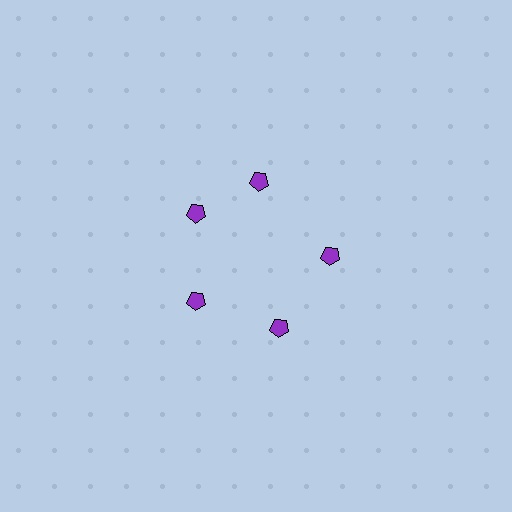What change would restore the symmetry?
The symmetry would be restored by rotating it back into even spacing with its neighbors so that all 5 pentagons sit at equal angles and equal distance from the center.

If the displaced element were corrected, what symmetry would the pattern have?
It would have 5-fold rotational symmetry — the pattern would map onto itself every 72 degrees.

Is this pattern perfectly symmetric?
No. The 5 purple pentagons are arranged in a ring, but one element near the 1 o'clock position is rotated out of alignment along the ring, breaking the 5-fold rotational symmetry.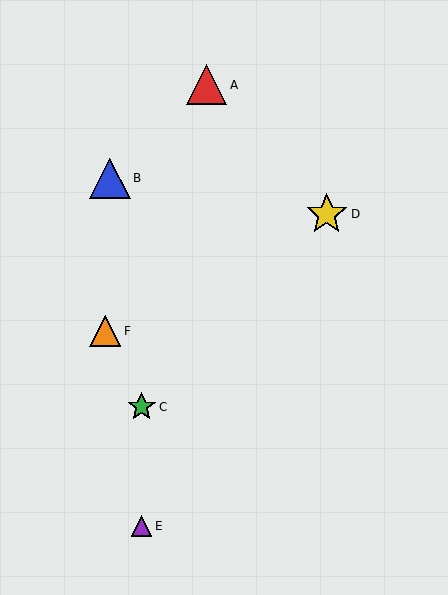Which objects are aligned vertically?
Objects C, E are aligned vertically.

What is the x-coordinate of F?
Object F is at x≈105.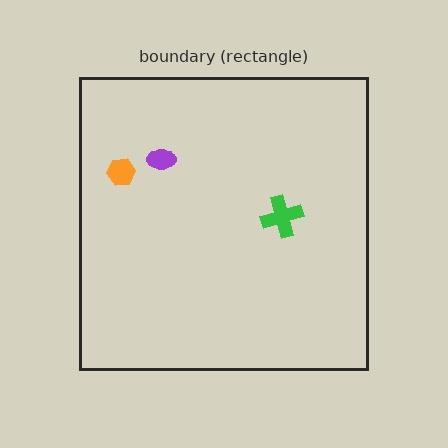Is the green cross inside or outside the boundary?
Inside.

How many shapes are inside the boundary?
3 inside, 0 outside.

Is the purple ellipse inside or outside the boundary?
Inside.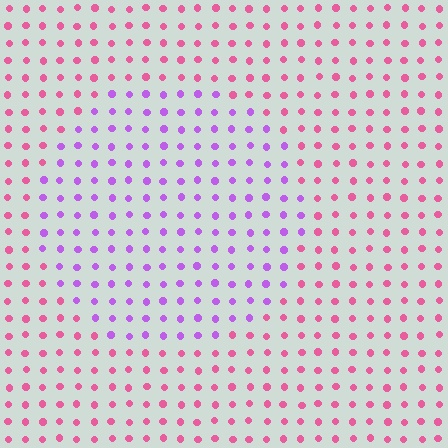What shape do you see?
I see a circle.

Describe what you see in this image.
The image is filled with small pink elements in a uniform arrangement. A circle-shaped region is visible where the elements are tinted to a slightly different hue, forming a subtle color boundary.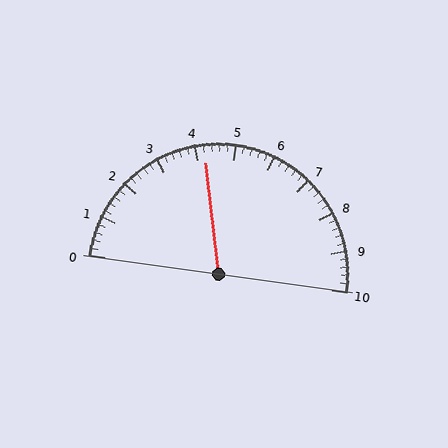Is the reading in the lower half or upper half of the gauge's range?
The reading is in the lower half of the range (0 to 10).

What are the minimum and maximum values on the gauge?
The gauge ranges from 0 to 10.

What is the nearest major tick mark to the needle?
The nearest major tick mark is 4.